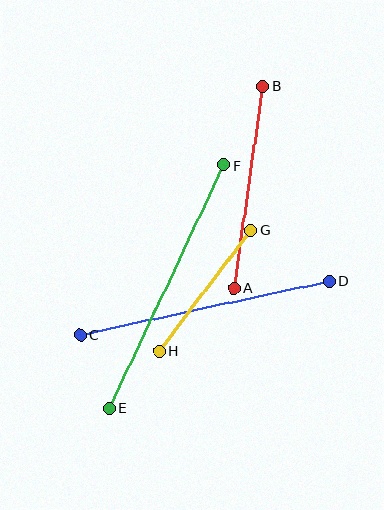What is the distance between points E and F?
The distance is approximately 269 pixels.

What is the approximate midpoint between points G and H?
The midpoint is at approximately (205, 291) pixels.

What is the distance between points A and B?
The distance is approximately 204 pixels.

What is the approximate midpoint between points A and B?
The midpoint is at approximately (249, 187) pixels.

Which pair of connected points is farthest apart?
Points E and F are farthest apart.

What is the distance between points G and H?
The distance is approximately 152 pixels.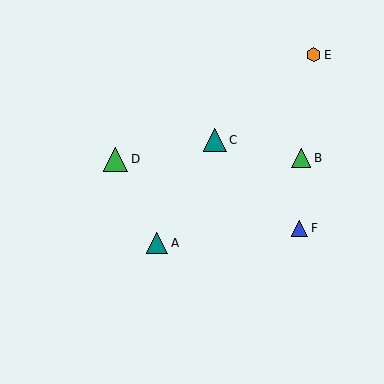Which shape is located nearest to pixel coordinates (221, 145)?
The teal triangle (labeled C) at (215, 140) is nearest to that location.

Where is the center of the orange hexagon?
The center of the orange hexagon is at (314, 55).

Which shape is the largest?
The green triangle (labeled D) is the largest.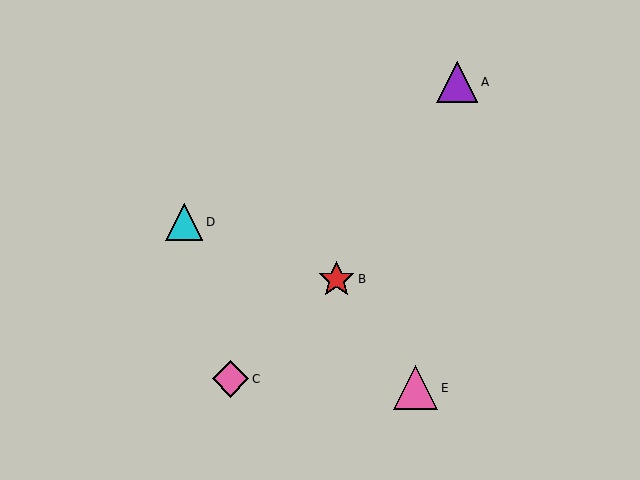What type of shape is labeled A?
Shape A is a purple triangle.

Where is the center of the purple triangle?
The center of the purple triangle is at (457, 82).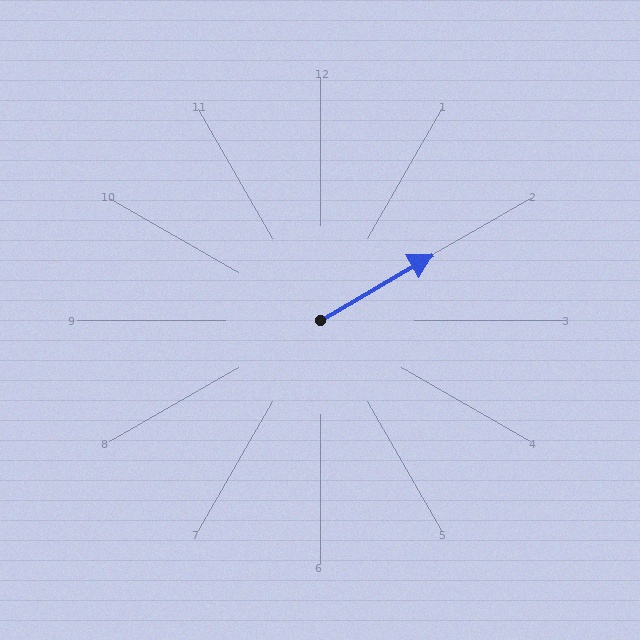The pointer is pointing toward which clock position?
Roughly 2 o'clock.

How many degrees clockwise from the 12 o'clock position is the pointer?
Approximately 60 degrees.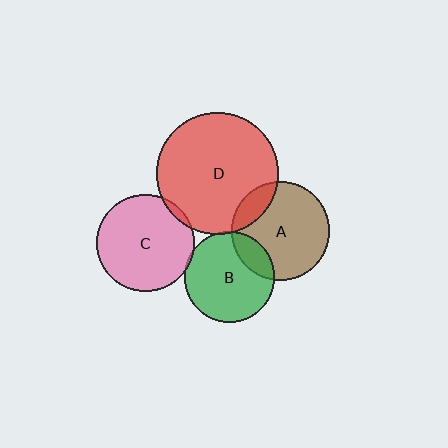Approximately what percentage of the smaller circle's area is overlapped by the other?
Approximately 5%.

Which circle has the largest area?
Circle D (red).